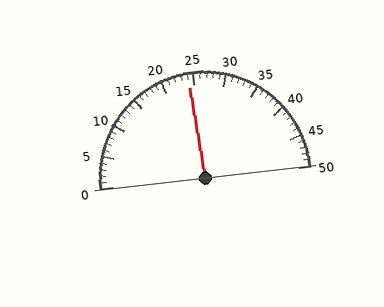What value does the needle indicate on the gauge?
The needle indicates approximately 24.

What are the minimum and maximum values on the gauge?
The gauge ranges from 0 to 50.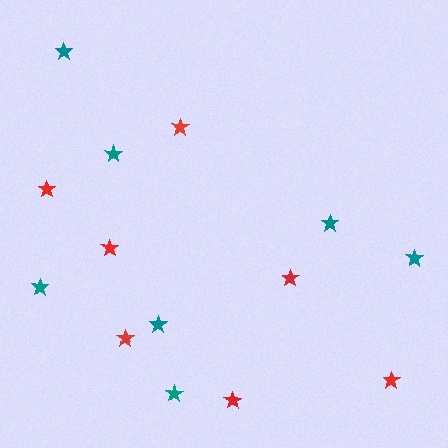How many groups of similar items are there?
There are 2 groups: one group of red stars (7) and one group of teal stars (7).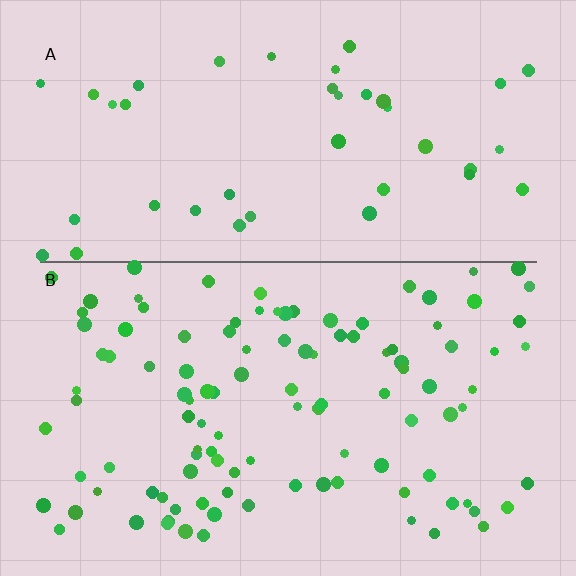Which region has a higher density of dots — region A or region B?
B (the bottom).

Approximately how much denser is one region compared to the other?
Approximately 2.7× — region B over region A.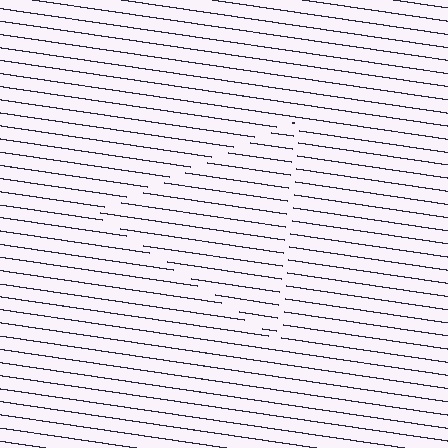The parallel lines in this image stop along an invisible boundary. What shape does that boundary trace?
An illusory triangle. The interior of the shape contains the same grating, shifted by half a period — the contour is defined by the phase discontinuity where line-ends from the inner and outer gratings abut.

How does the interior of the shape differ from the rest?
The interior of the shape contains the same grating, shifted by half a period — the contour is defined by the phase discontinuity where line-ends from the inner and outer gratings abut.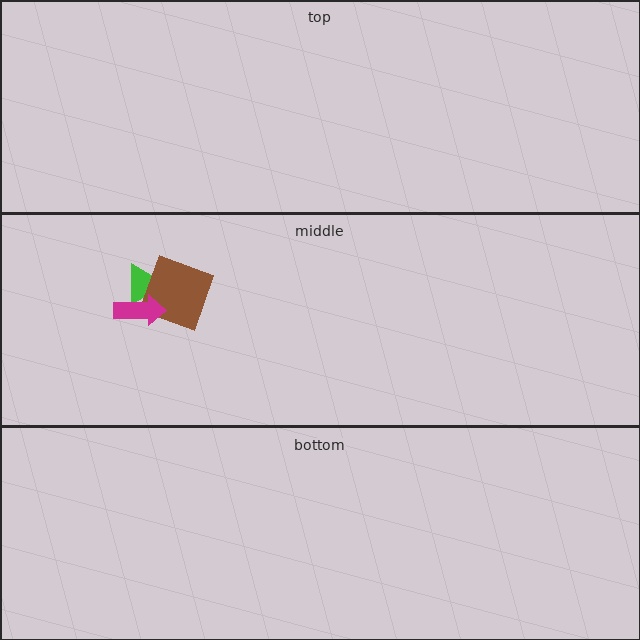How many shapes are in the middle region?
3.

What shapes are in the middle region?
The green triangle, the brown square, the magenta arrow.